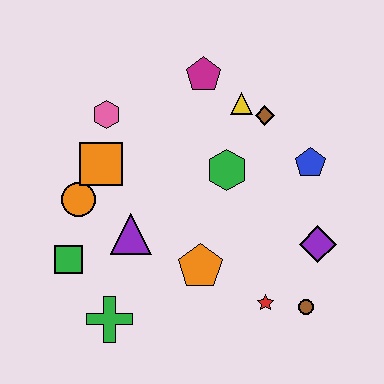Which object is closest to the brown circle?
The red star is closest to the brown circle.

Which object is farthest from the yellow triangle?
The green cross is farthest from the yellow triangle.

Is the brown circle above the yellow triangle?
No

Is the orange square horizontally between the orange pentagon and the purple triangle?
No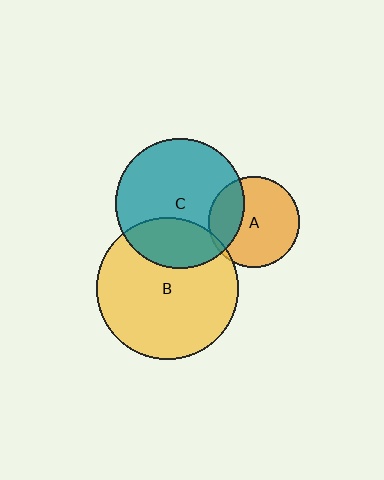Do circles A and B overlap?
Yes.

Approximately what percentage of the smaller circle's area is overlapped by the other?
Approximately 5%.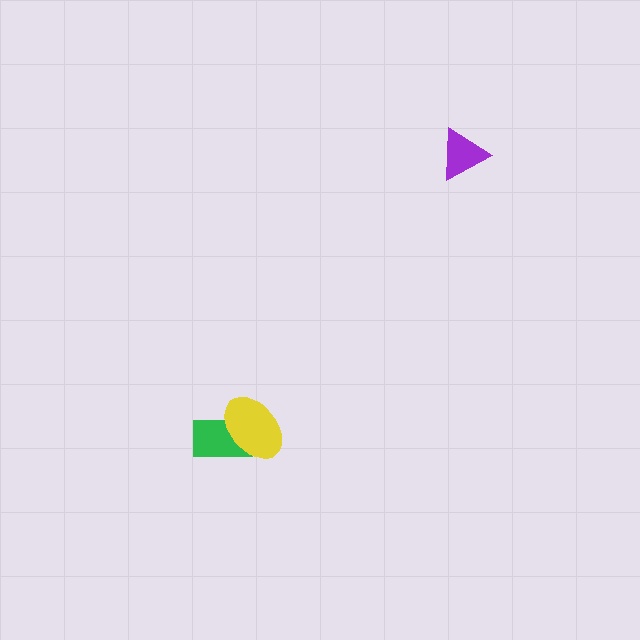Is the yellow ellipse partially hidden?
No, no other shape covers it.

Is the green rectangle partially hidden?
Yes, it is partially covered by another shape.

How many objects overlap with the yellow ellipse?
1 object overlaps with the yellow ellipse.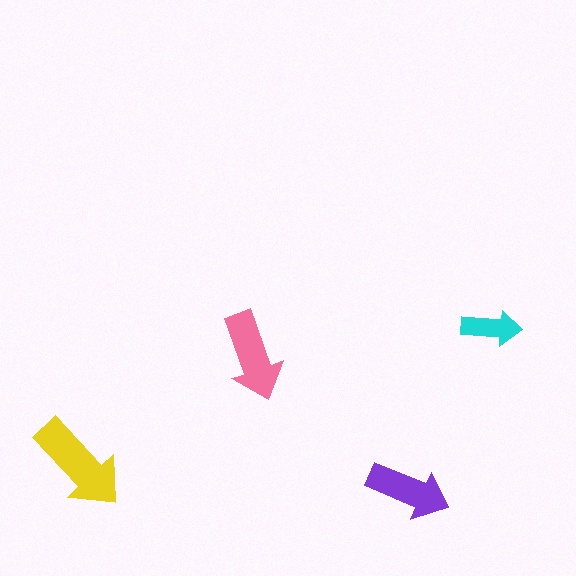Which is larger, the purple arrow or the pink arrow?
The pink one.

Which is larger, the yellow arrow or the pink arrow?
The yellow one.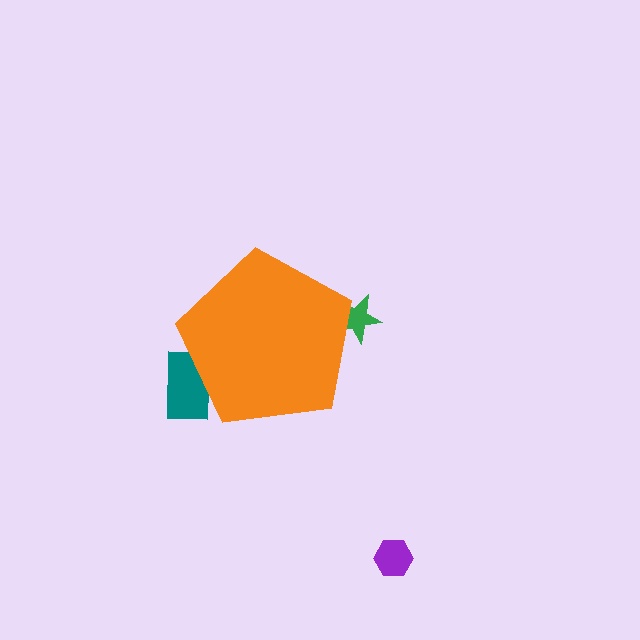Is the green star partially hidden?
Yes, the green star is partially hidden behind the orange pentagon.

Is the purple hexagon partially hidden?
No, the purple hexagon is fully visible.